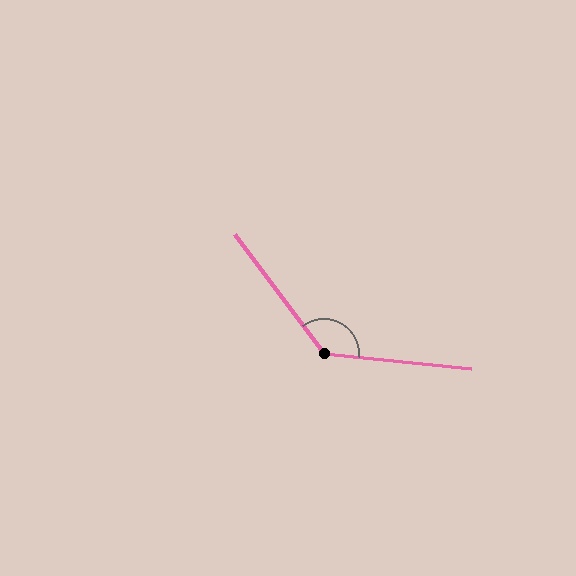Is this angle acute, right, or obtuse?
It is obtuse.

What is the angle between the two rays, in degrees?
Approximately 132 degrees.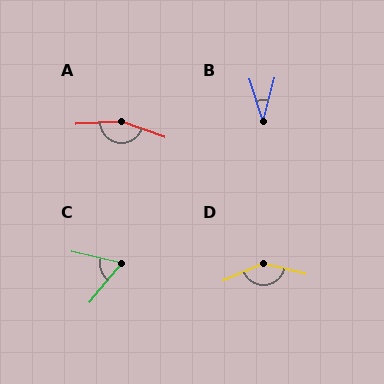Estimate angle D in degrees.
Approximately 142 degrees.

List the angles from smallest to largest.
B (32°), C (63°), D (142°), A (158°).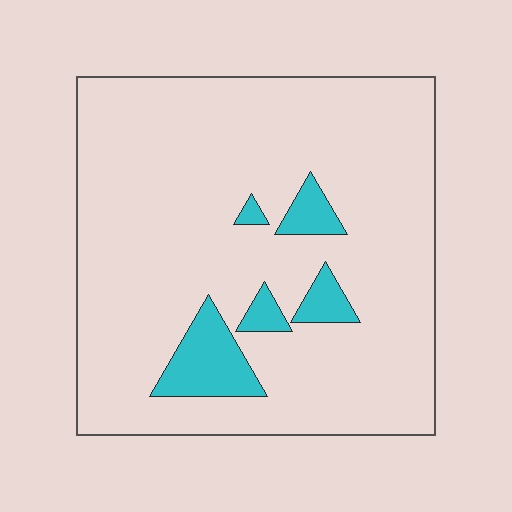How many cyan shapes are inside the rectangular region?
5.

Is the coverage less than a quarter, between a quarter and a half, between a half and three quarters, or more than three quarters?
Less than a quarter.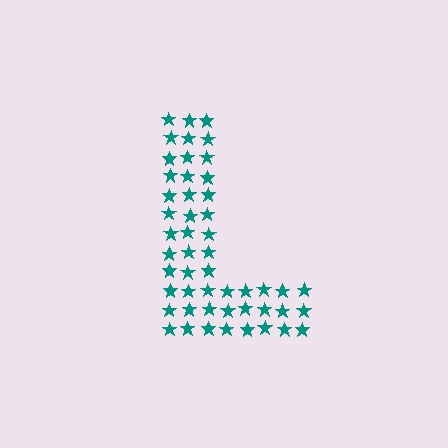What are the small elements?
The small elements are stars.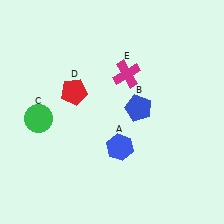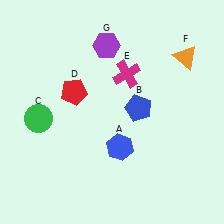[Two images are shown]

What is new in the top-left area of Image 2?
A purple hexagon (G) was added in the top-left area of Image 2.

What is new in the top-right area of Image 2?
An orange triangle (F) was added in the top-right area of Image 2.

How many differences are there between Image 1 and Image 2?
There are 2 differences between the two images.